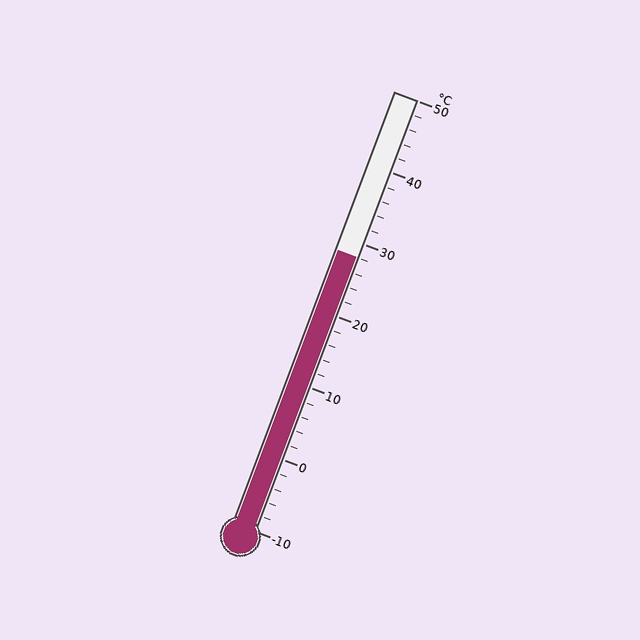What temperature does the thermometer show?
The thermometer shows approximately 28°C.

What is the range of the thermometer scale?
The thermometer scale ranges from -10°C to 50°C.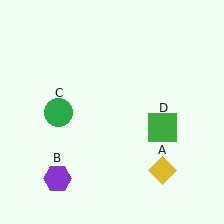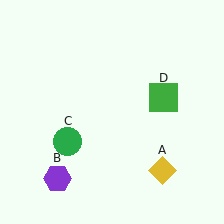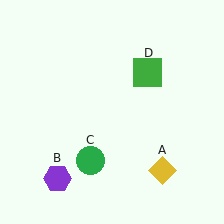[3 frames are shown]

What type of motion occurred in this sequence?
The green circle (object C), green square (object D) rotated counterclockwise around the center of the scene.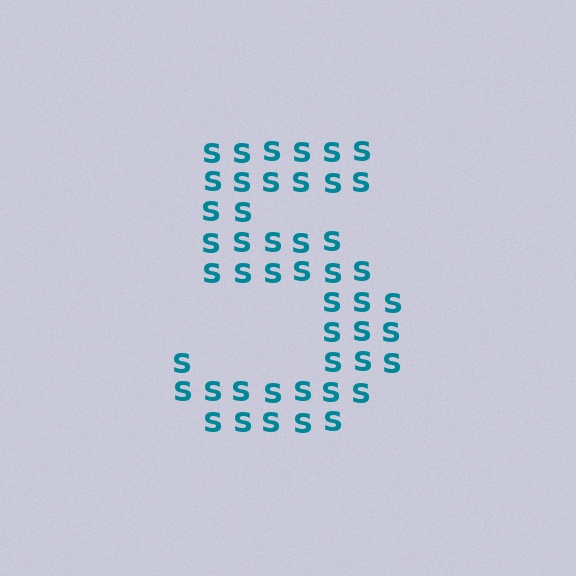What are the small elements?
The small elements are letter S's.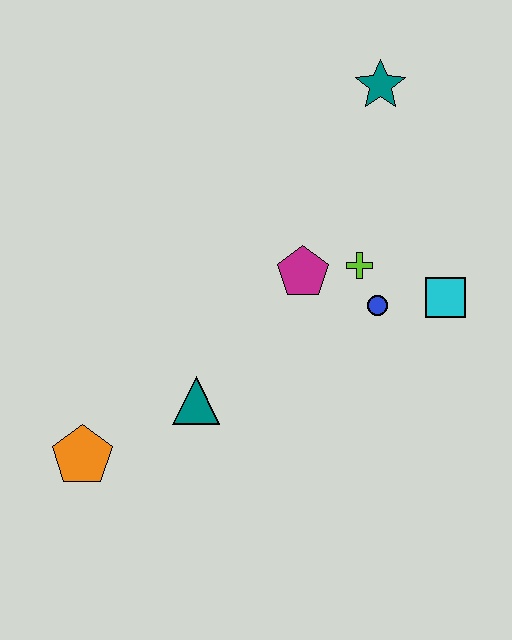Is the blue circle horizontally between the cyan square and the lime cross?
Yes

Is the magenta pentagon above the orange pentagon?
Yes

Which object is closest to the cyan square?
The blue circle is closest to the cyan square.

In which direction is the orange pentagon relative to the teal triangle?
The orange pentagon is to the left of the teal triangle.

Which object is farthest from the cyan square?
The orange pentagon is farthest from the cyan square.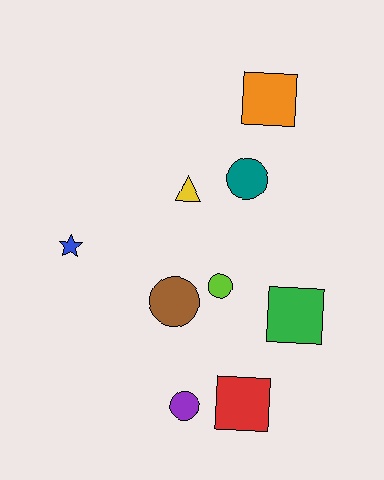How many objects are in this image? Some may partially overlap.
There are 9 objects.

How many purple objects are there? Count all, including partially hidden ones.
There is 1 purple object.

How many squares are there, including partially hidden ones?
There are 3 squares.